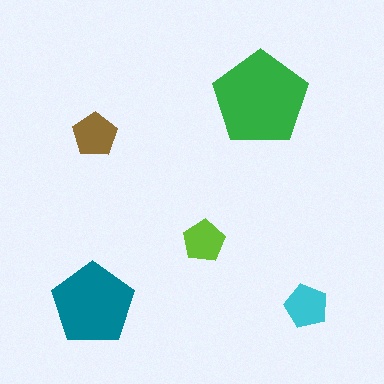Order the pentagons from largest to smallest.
the green one, the teal one, the brown one, the cyan one, the lime one.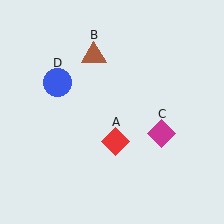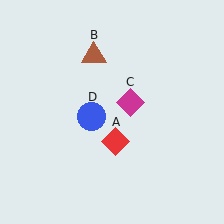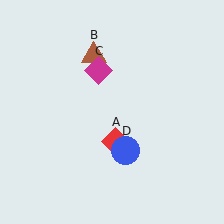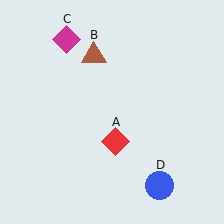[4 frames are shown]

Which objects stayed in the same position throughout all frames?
Red diamond (object A) and brown triangle (object B) remained stationary.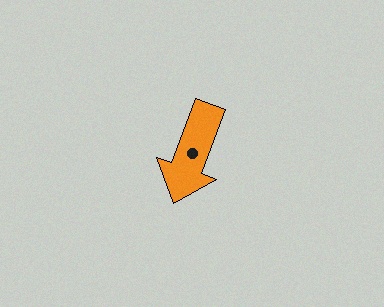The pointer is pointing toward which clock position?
Roughly 7 o'clock.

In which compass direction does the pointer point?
South.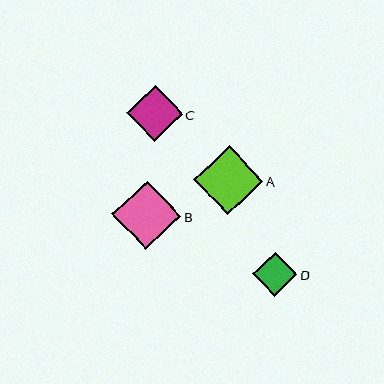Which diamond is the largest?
Diamond A is the largest with a size of approximately 69 pixels.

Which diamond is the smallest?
Diamond D is the smallest with a size of approximately 44 pixels.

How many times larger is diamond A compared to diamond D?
Diamond A is approximately 1.6 times the size of diamond D.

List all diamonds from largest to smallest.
From largest to smallest: A, B, C, D.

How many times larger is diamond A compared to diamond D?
Diamond A is approximately 1.6 times the size of diamond D.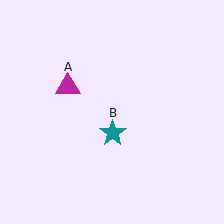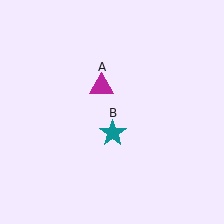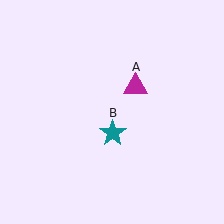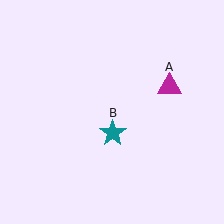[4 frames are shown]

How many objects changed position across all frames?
1 object changed position: magenta triangle (object A).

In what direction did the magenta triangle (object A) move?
The magenta triangle (object A) moved right.